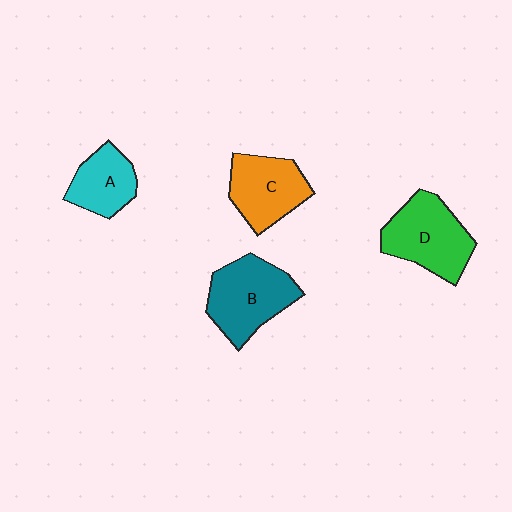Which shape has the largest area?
Shape B (teal).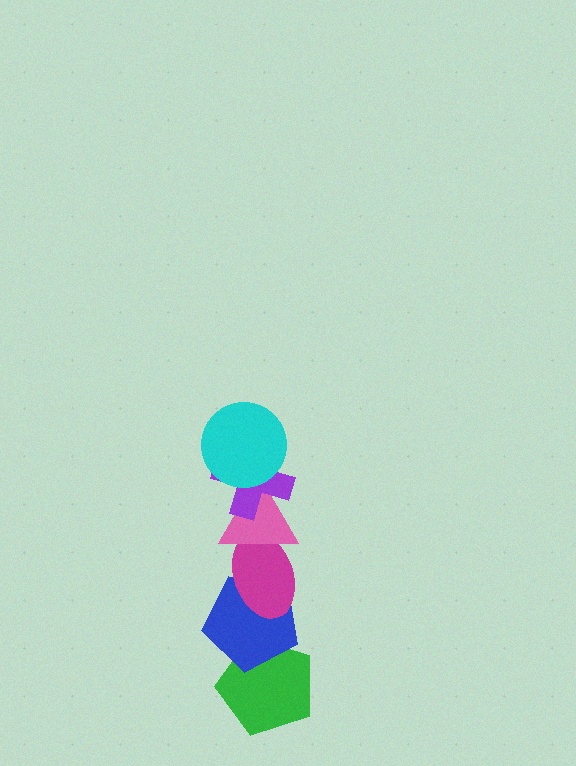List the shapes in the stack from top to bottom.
From top to bottom: the cyan circle, the purple cross, the pink triangle, the magenta ellipse, the blue pentagon, the green pentagon.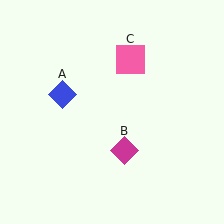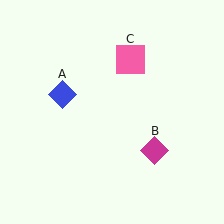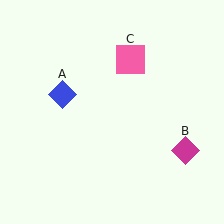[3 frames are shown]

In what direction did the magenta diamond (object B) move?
The magenta diamond (object B) moved right.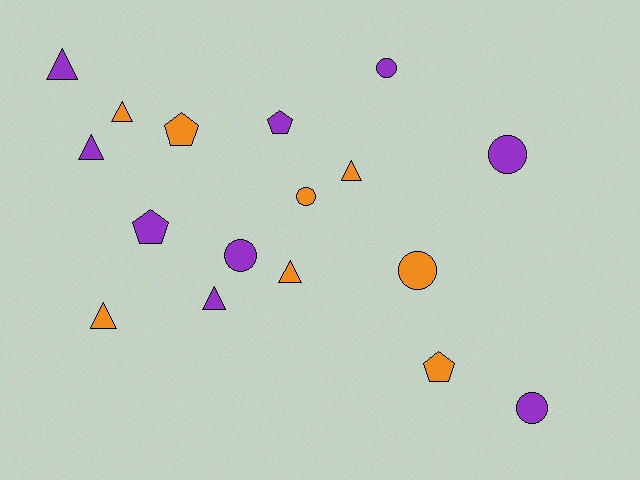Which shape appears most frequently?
Triangle, with 7 objects.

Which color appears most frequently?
Purple, with 9 objects.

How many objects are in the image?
There are 17 objects.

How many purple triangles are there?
There are 3 purple triangles.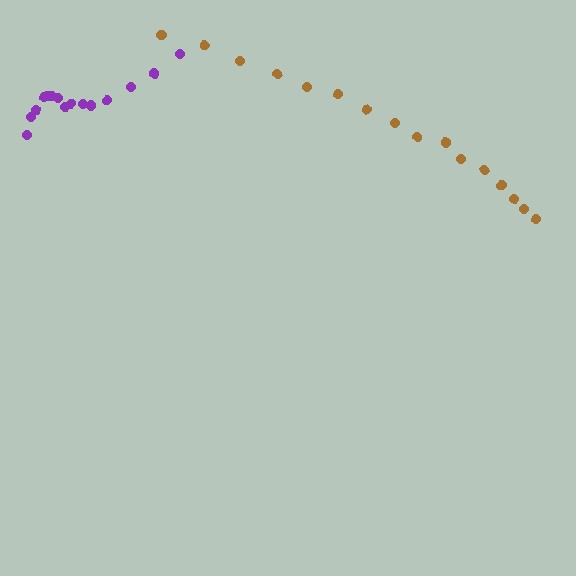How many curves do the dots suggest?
There are 2 distinct paths.